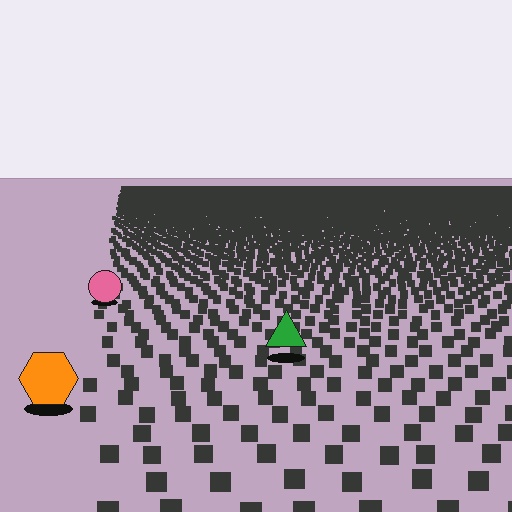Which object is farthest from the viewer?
The pink circle is farthest from the viewer. It appears smaller and the ground texture around it is denser.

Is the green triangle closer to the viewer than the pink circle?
Yes. The green triangle is closer — you can tell from the texture gradient: the ground texture is coarser near it.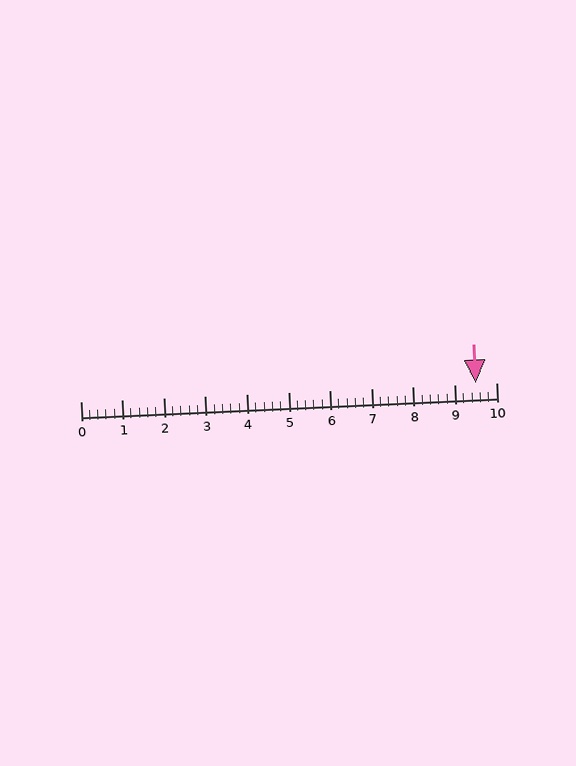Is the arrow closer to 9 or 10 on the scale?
The arrow is closer to 10.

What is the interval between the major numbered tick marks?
The major tick marks are spaced 1 units apart.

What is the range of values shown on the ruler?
The ruler shows values from 0 to 10.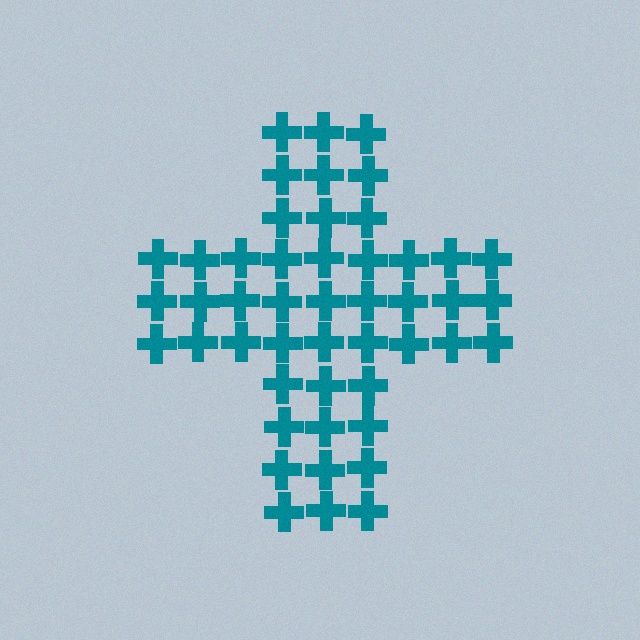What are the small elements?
The small elements are crosses.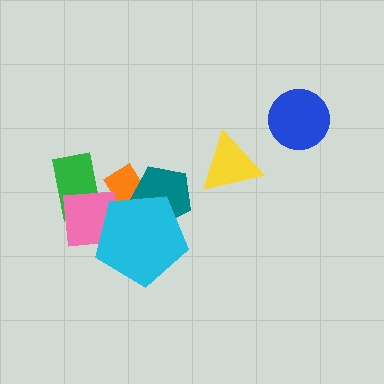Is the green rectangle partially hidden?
Yes, it is partially covered by another shape.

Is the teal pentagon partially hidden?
Yes, it is partially covered by another shape.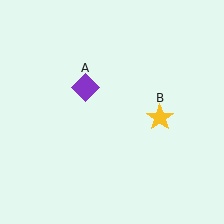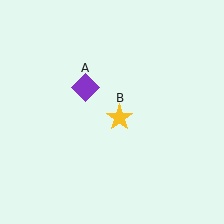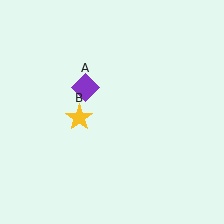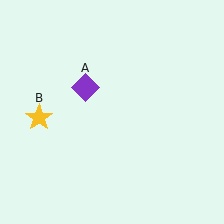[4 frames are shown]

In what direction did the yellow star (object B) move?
The yellow star (object B) moved left.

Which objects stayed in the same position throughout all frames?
Purple diamond (object A) remained stationary.